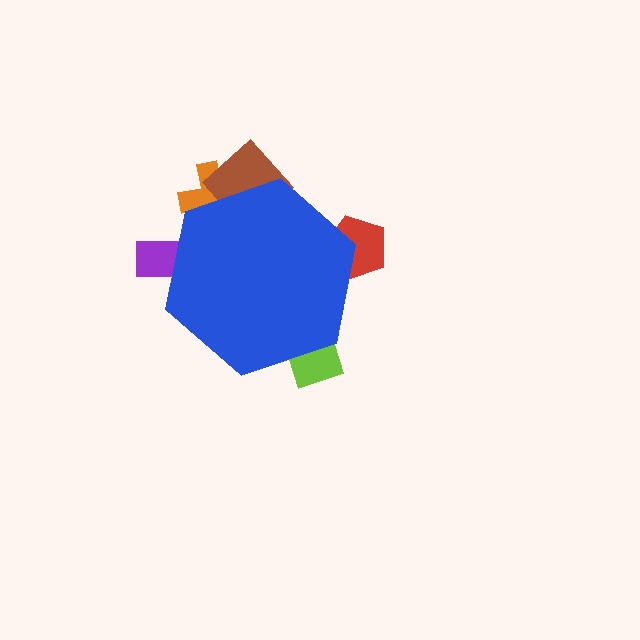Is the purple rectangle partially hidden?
Yes, the purple rectangle is partially hidden behind the blue hexagon.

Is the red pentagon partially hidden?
Yes, the red pentagon is partially hidden behind the blue hexagon.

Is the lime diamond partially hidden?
Yes, the lime diamond is partially hidden behind the blue hexagon.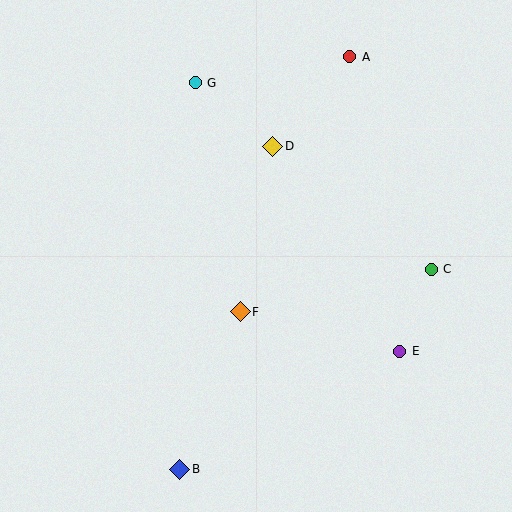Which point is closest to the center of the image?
Point F at (240, 312) is closest to the center.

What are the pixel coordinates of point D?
Point D is at (273, 146).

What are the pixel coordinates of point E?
Point E is at (400, 351).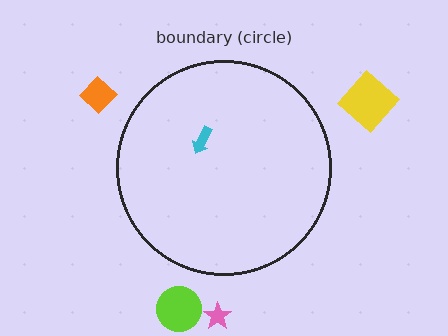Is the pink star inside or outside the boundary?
Outside.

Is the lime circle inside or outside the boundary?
Outside.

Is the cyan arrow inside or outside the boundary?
Inside.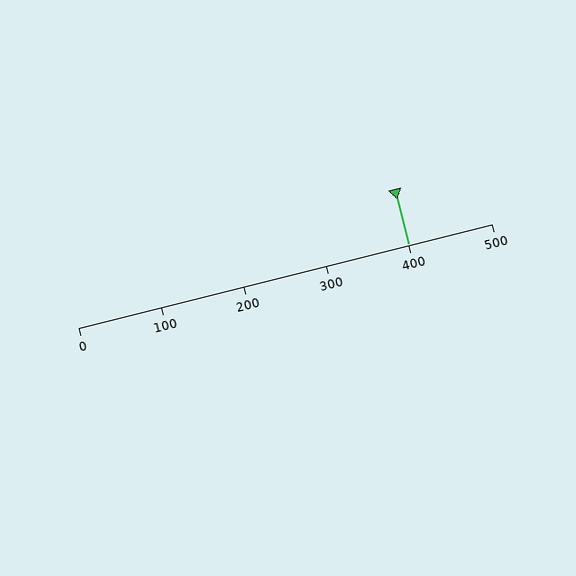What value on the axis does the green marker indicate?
The marker indicates approximately 400.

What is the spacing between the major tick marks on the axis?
The major ticks are spaced 100 apart.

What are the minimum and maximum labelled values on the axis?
The axis runs from 0 to 500.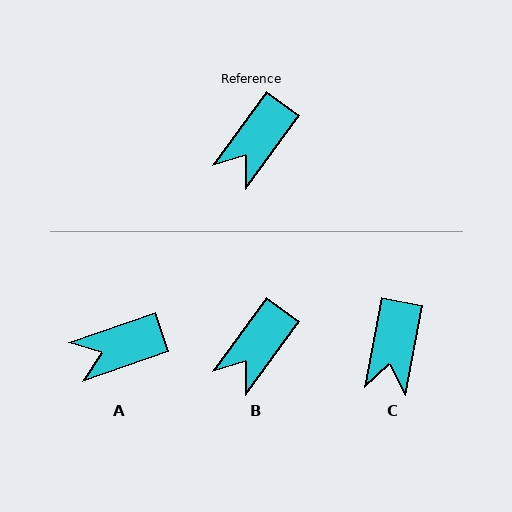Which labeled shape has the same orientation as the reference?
B.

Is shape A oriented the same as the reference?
No, it is off by about 35 degrees.